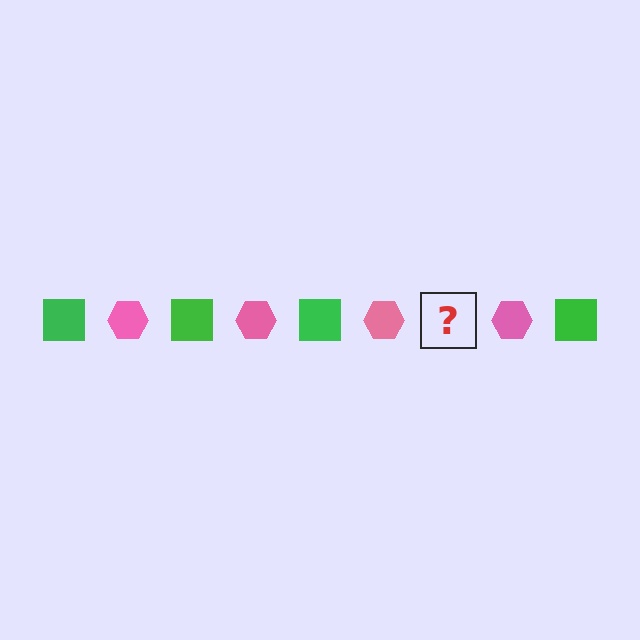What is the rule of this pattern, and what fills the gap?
The rule is that the pattern alternates between green square and pink hexagon. The gap should be filled with a green square.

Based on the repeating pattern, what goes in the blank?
The blank should be a green square.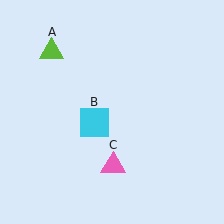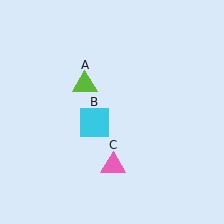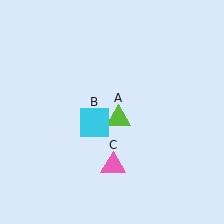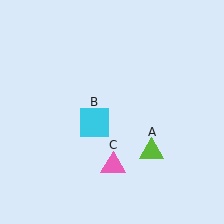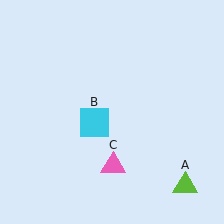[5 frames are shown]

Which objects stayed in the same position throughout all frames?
Cyan square (object B) and pink triangle (object C) remained stationary.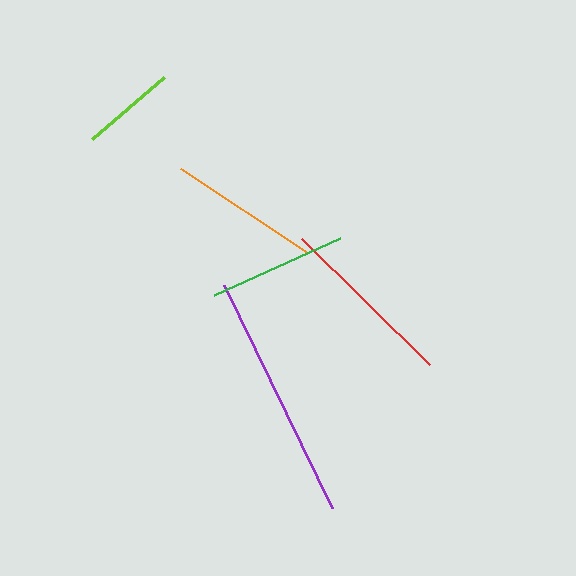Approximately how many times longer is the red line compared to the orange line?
The red line is approximately 1.2 times the length of the orange line.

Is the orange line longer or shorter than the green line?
The orange line is longer than the green line.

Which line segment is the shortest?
The lime line is the shortest at approximately 95 pixels.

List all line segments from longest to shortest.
From longest to shortest: purple, red, orange, green, lime.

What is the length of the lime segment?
The lime segment is approximately 95 pixels long.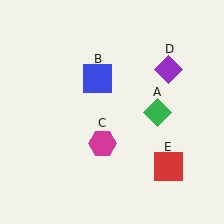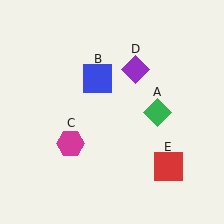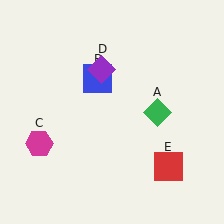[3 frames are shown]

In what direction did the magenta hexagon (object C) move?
The magenta hexagon (object C) moved left.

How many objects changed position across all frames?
2 objects changed position: magenta hexagon (object C), purple diamond (object D).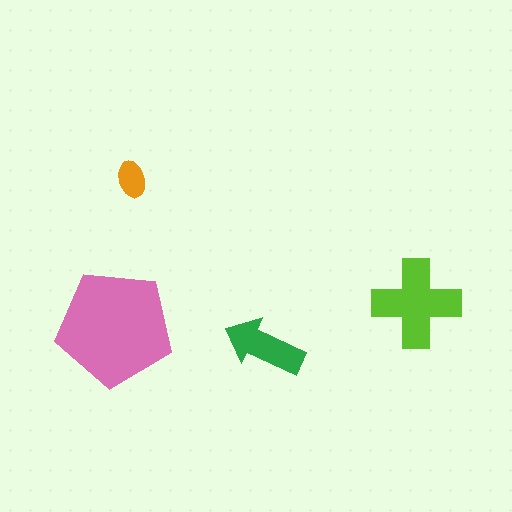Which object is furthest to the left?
The pink pentagon is leftmost.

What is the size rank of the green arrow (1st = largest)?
3rd.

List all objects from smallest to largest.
The orange ellipse, the green arrow, the lime cross, the pink pentagon.